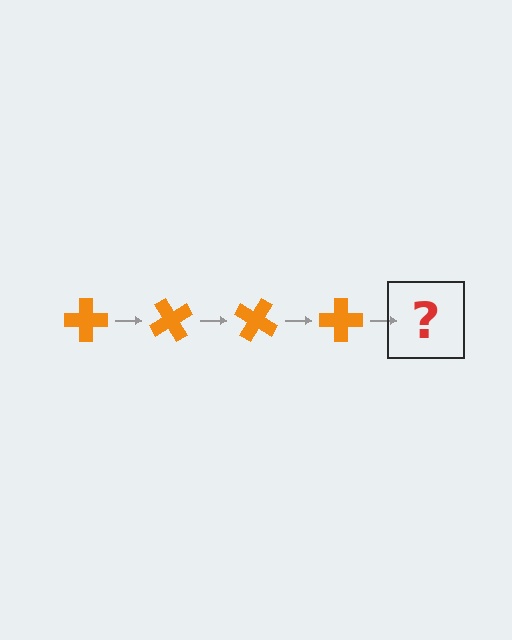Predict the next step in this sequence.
The next step is an orange cross rotated 240 degrees.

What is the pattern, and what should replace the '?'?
The pattern is that the cross rotates 60 degrees each step. The '?' should be an orange cross rotated 240 degrees.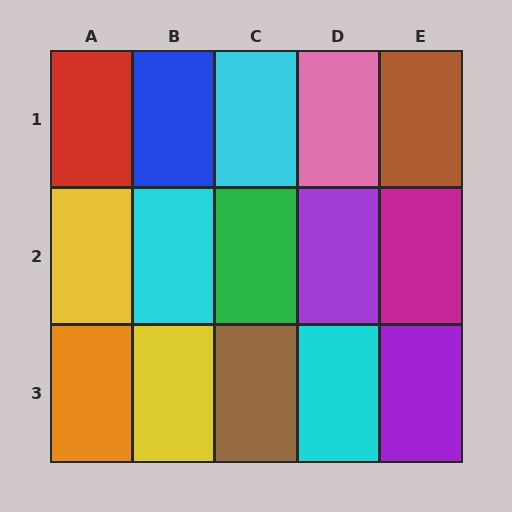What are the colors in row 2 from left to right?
Yellow, cyan, green, purple, magenta.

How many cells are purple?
2 cells are purple.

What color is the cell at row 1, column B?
Blue.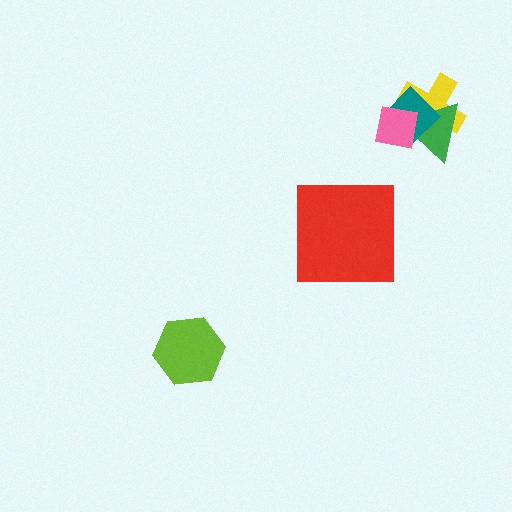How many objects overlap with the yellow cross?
3 objects overlap with the yellow cross.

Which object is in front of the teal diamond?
The pink square is in front of the teal diamond.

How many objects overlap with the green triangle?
3 objects overlap with the green triangle.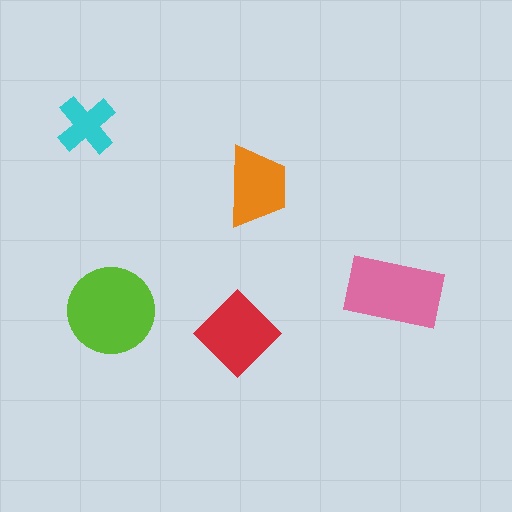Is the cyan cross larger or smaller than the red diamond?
Smaller.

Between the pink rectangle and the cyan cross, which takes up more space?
The pink rectangle.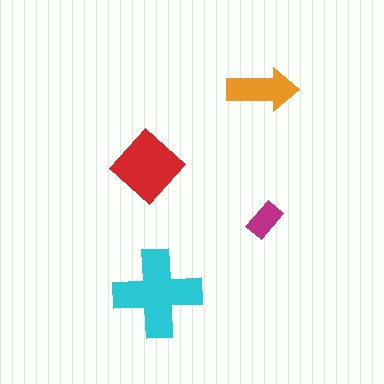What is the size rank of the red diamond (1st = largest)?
2nd.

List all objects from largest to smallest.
The cyan cross, the red diamond, the orange arrow, the magenta rectangle.